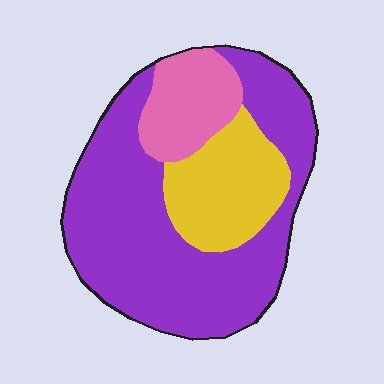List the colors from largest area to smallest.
From largest to smallest: purple, yellow, pink.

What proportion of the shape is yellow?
Yellow takes up about one fifth (1/5) of the shape.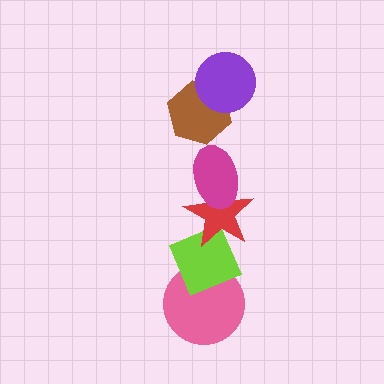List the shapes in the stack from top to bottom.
From top to bottom: the purple circle, the brown hexagon, the magenta ellipse, the red star, the lime diamond, the pink circle.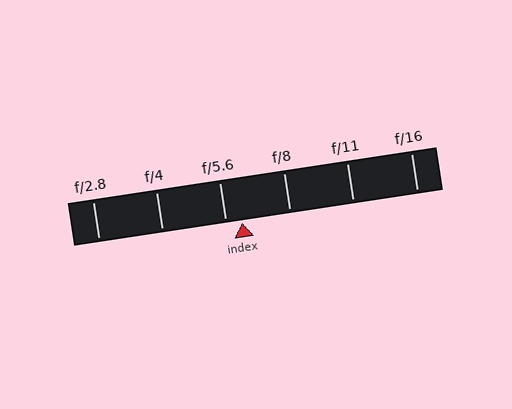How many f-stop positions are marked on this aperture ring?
There are 6 f-stop positions marked.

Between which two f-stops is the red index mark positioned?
The index mark is between f/5.6 and f/8.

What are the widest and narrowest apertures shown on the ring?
The widest aperture shown is f/2.8 and the narrowest is f/16.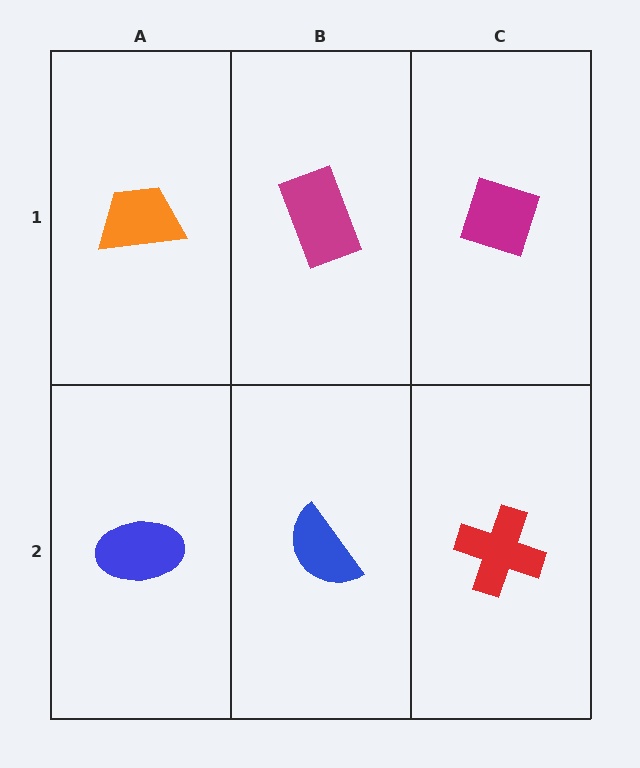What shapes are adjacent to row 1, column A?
A blue ellipse (row 2, column A), a magenta rectangle (row 1, column B).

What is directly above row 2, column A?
An orange trapezoid.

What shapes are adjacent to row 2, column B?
A magenta rectangle (row 1, column B), a blue ellipse (row 2, column A), a red cross (row 2, column C).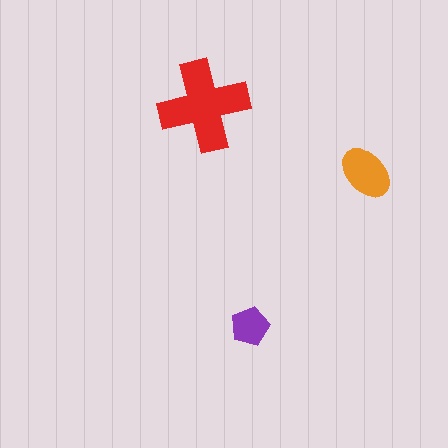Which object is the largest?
The red cross.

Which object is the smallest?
The purple pentagon.